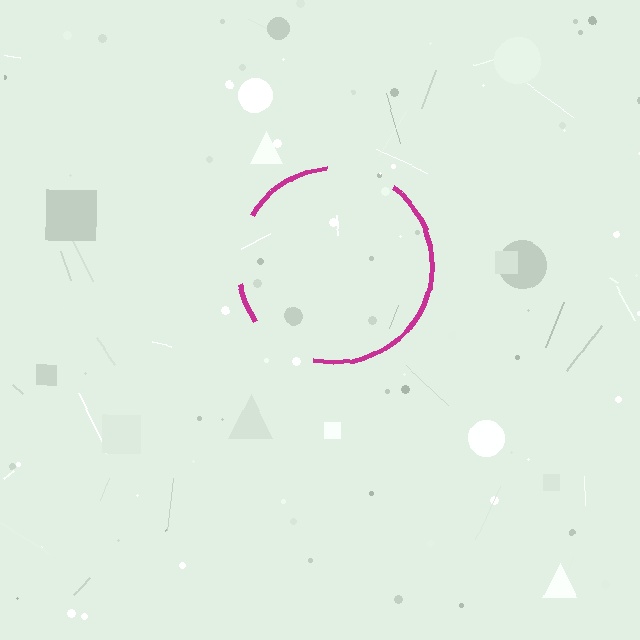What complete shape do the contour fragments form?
The contour fragments form a circle.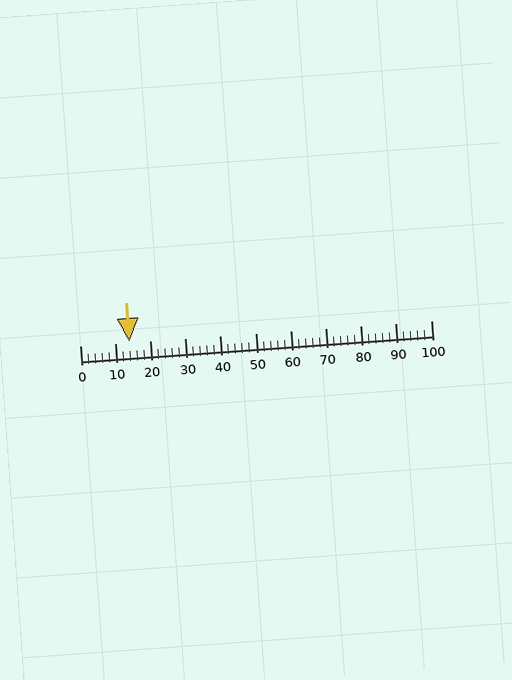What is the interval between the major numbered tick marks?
The major tick marks are spaced 10 units apart.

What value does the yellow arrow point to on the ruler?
The yellow arrow points to approximately 14.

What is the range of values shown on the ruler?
The ruler shows values from 0 to 100.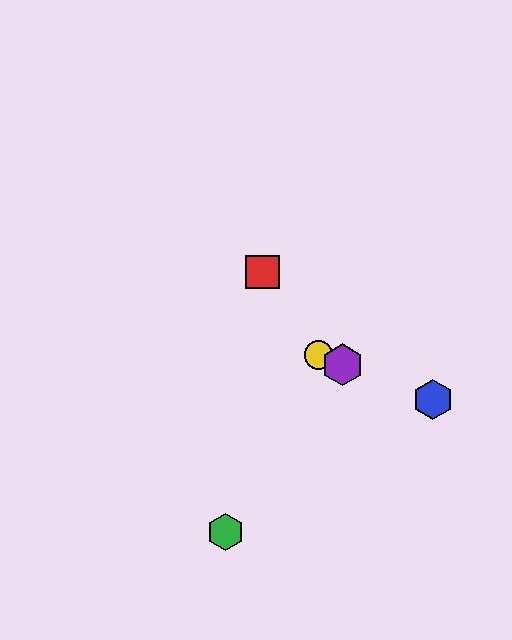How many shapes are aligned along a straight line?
3 shapes (the blue hexagon, the yellow circle, the purple hexagon) are aligned along a straight line.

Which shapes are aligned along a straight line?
The blue hexagon, the yellow circle, the purple hexagon are aligned along a straight line.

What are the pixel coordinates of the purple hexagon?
The purple hexagon is at (343, 365).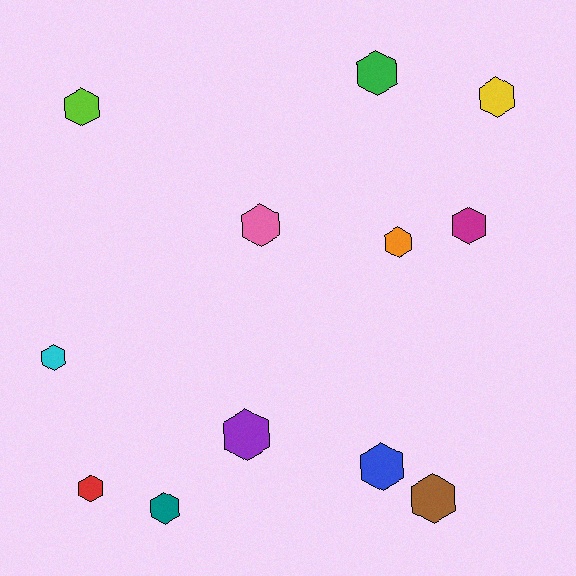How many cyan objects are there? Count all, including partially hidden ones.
There is 1 cyan object.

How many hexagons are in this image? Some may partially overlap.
There are 12 hexagons.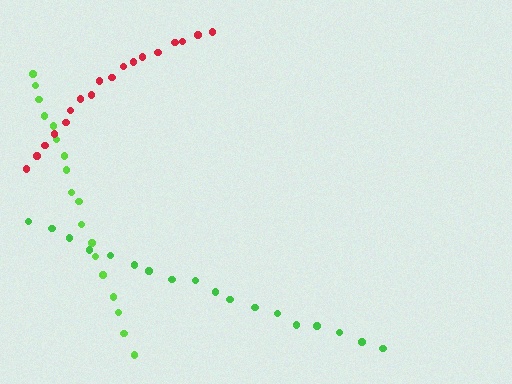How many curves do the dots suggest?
There are 3 distinct paths.